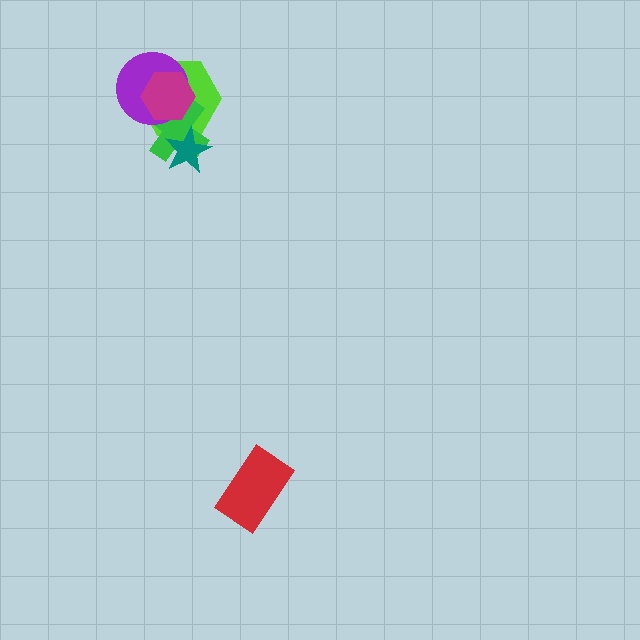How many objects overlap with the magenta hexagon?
3 objects overlap with the magenta hexagon.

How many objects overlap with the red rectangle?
0 objects overlap with the red rectangle.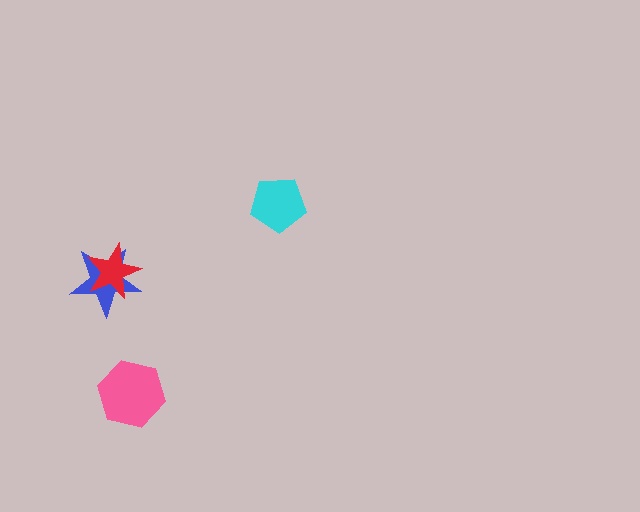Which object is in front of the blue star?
The red star is in front of the blue star.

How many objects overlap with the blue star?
1 object overlaps with the blue star.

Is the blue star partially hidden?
Yes, it is partially covered by another shape.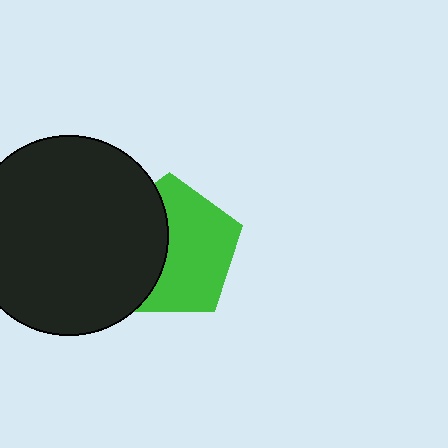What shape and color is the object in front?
The object in front is a black circle.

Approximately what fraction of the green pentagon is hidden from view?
Roughly 42% of the green pentagon is hidden behind the black circle.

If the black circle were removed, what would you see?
You would see the complete green pentagon.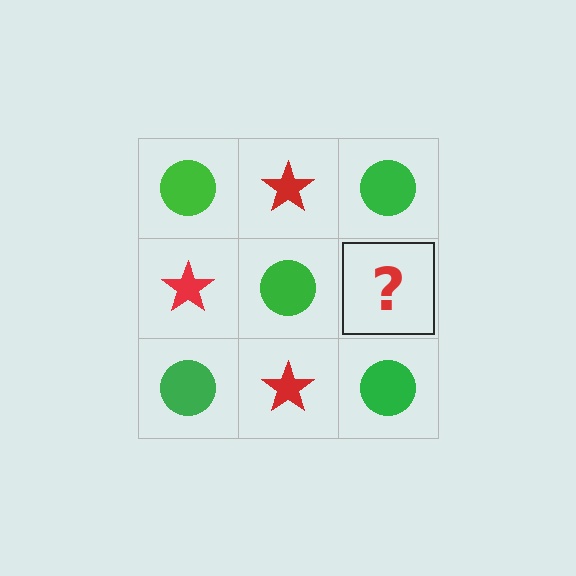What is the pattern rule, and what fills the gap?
The rule is that it alternates green circle and red star in a checkerboard pattern. The gap should be filled with a red star.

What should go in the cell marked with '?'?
The missing cell should contain a red star.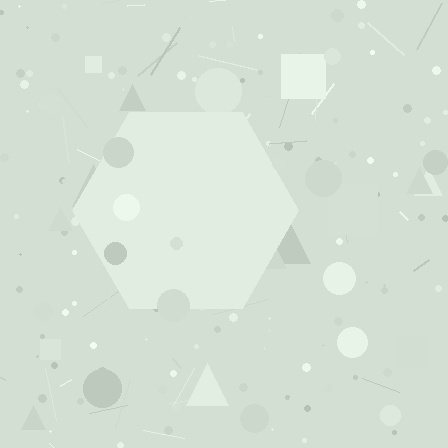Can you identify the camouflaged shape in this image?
The camouflaged shape is a hexagon.